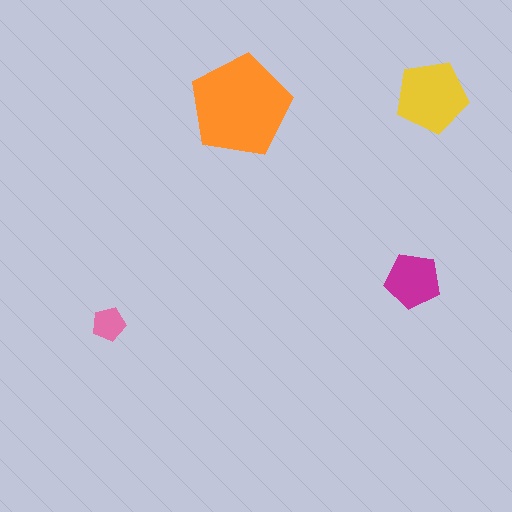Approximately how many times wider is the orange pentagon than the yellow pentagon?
About 1.5 times wider.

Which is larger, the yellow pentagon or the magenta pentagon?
The yellow one.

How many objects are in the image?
There are 4 objects in the image.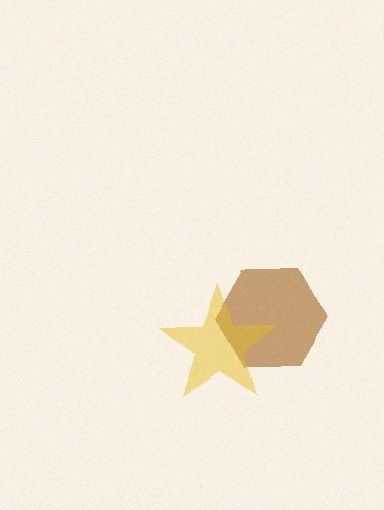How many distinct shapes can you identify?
There are 2 distinct shapes: a brown hexagon, a yellow star.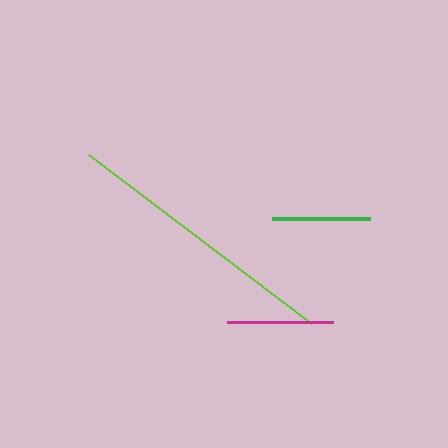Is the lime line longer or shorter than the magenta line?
The lime line is longer than the magenta line.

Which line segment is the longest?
The lime line is the longest at approximately 280 pixels.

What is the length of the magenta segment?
The magenta segment is approximately 106 pixels long.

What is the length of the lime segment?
The lime segment is approximately 280 pixels long.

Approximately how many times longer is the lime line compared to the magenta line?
The lime line is approximately 2.6 times the length of the magenta line.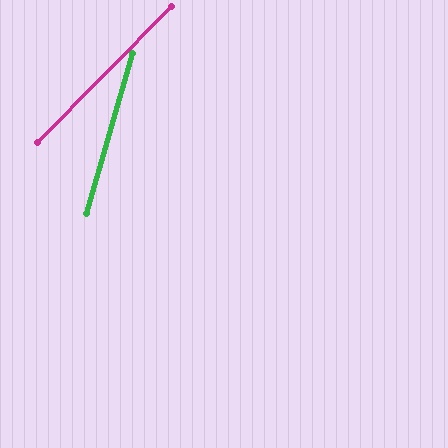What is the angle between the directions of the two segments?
Approximately 28 degrees.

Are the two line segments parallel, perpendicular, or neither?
Neither parallel nor perpendicular — they differ by about 28°.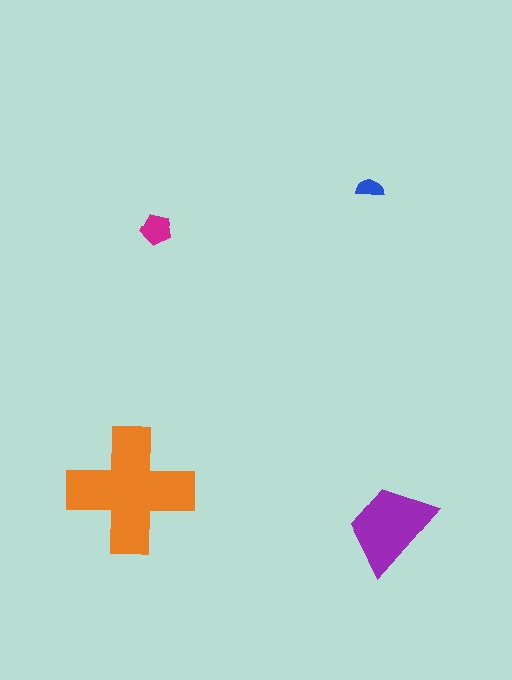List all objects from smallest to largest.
The blue semicircle, the magenta pentagon, the purple trapezoid, the orange cross.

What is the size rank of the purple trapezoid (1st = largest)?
2nd.